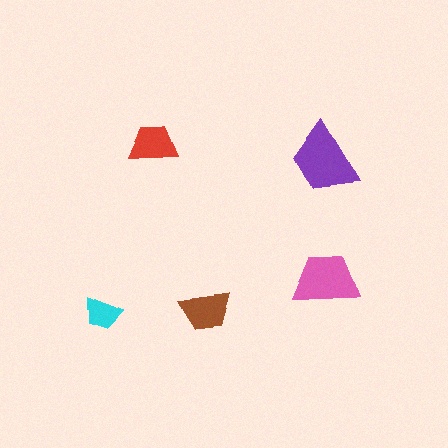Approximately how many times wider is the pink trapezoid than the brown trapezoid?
About 1.5 times wider.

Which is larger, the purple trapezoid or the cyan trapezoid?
The purple one.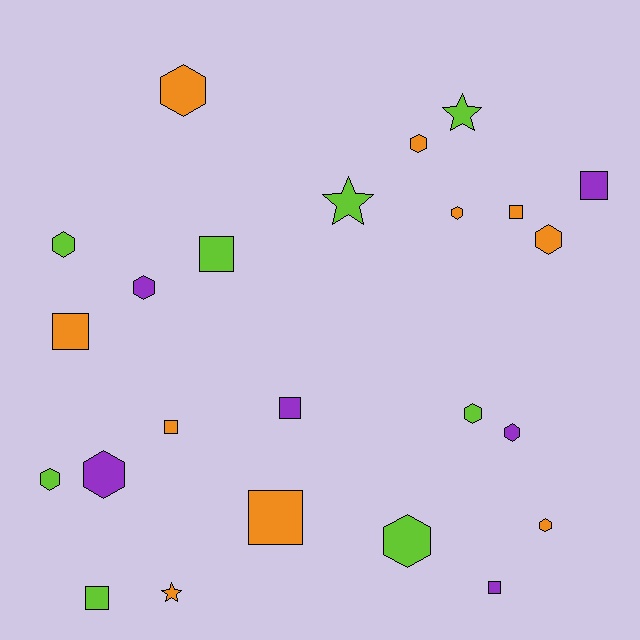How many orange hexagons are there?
There are 5 orange hexagons.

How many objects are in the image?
There are 24 objects.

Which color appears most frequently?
Orange, with 10 objects.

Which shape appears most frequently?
Hexagon, with 12 objects.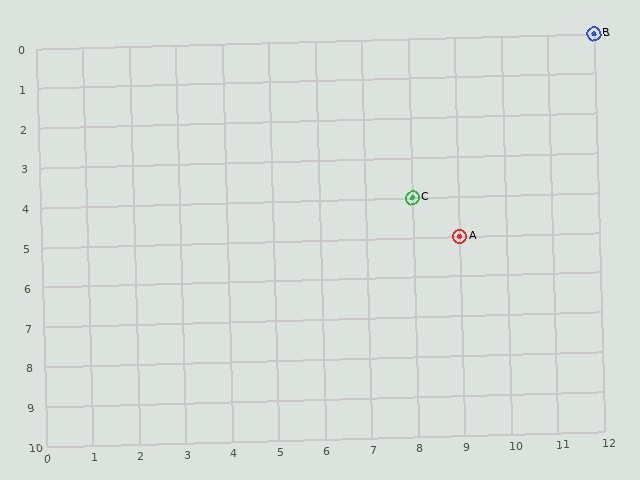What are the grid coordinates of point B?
Point B is at grid coordinates (12, 0).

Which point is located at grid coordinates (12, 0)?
Point B is at (12, 0).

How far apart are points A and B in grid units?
Points A and B are 3 columns and 5 rows apart (about 5.8 grid units diagonally).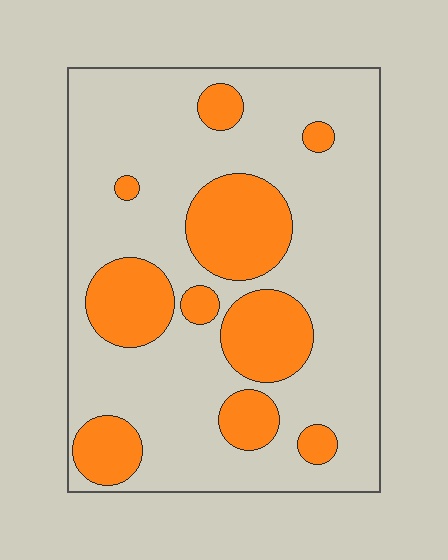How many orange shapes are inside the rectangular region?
10.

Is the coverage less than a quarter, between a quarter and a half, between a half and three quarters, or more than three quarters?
Between a quarter and a half.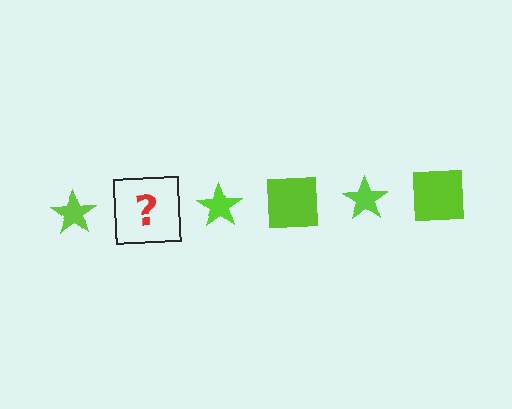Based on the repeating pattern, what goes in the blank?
The blank should be a lime square.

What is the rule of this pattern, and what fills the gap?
The rule is that the pattern cycles through star, square shapes in lime. The gap should be filled with a lime square.